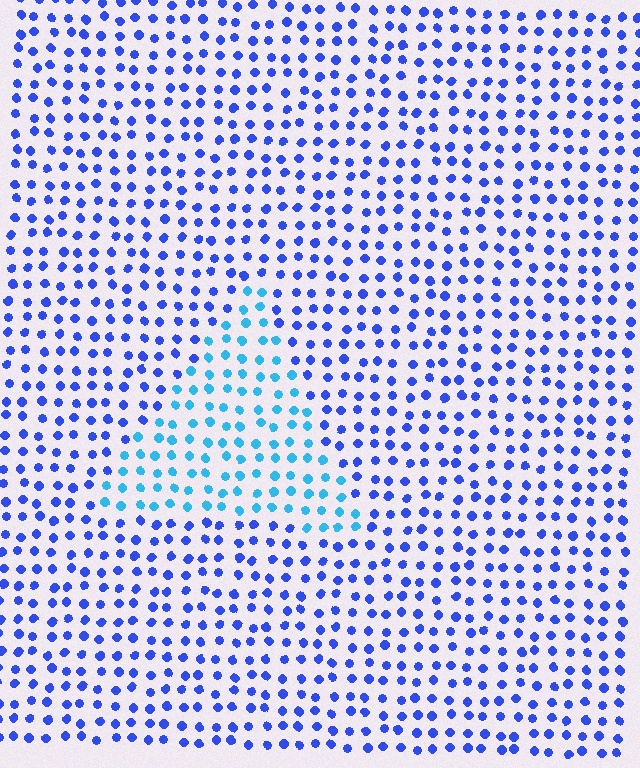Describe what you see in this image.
The image is filled with small blue elements in a uniform arrangement. A triangle-shaped region is visible where the elements are tinted to a slightly different hue, forming a subtle color boundary.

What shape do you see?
I see a triangle.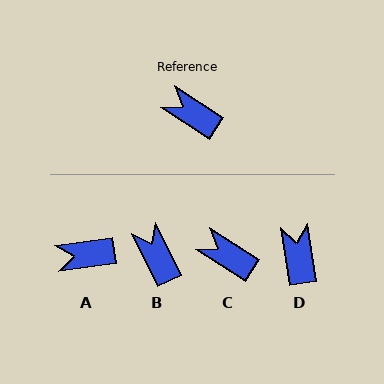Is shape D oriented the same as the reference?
No, it is off by about 48 degrees.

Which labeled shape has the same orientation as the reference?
C.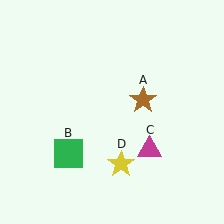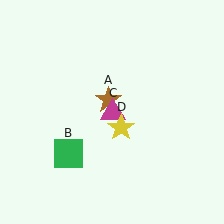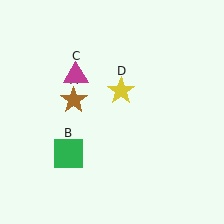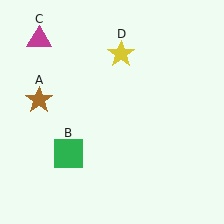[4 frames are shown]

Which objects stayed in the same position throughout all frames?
Green square (object B) remained stationary.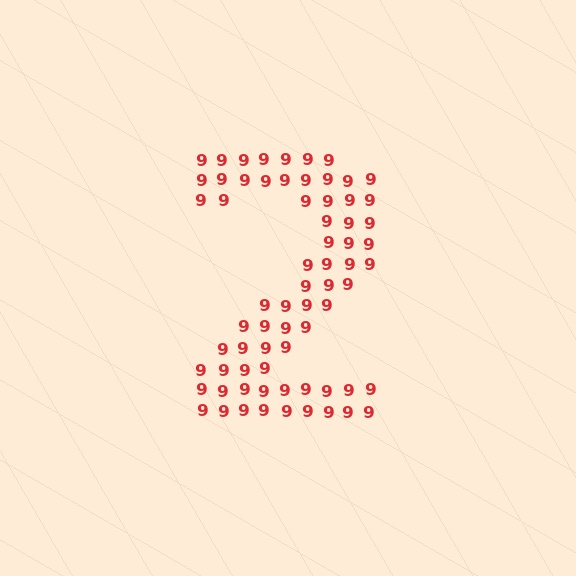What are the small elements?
The small elements are digit 9's.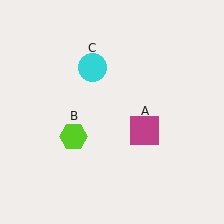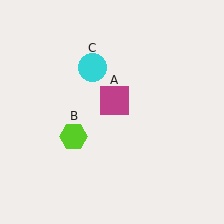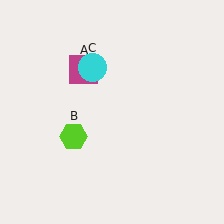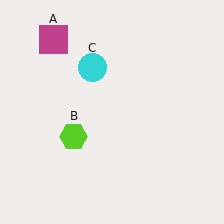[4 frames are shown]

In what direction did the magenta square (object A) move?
The magenta square (object A) moved up and to the left.